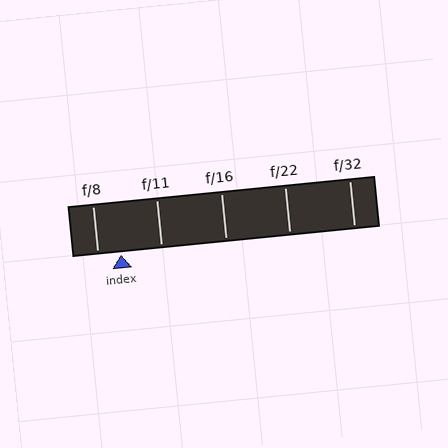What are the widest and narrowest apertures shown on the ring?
The widest aperture shown is f/8 and the narrowest is f/32.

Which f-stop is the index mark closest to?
The index mark is closest to f/8.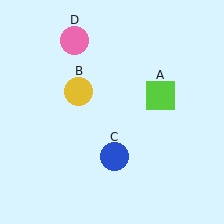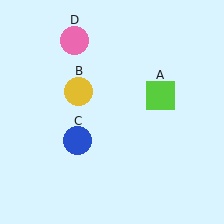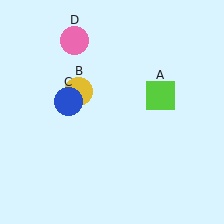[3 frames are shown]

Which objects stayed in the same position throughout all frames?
Lime square (object A) and yellow circle (object B) and pink circle (object D) remained stationary.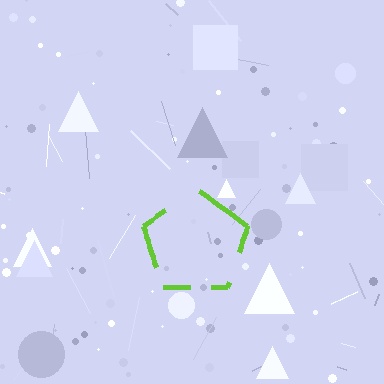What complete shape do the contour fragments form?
The contour fragments form a pentagon.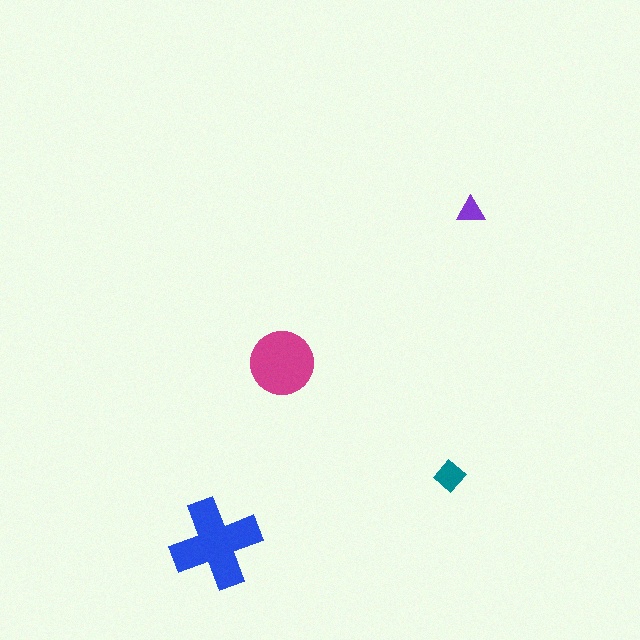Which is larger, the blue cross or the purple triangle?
The blue cross.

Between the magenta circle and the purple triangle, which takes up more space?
The magenta circle.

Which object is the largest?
The blue cross.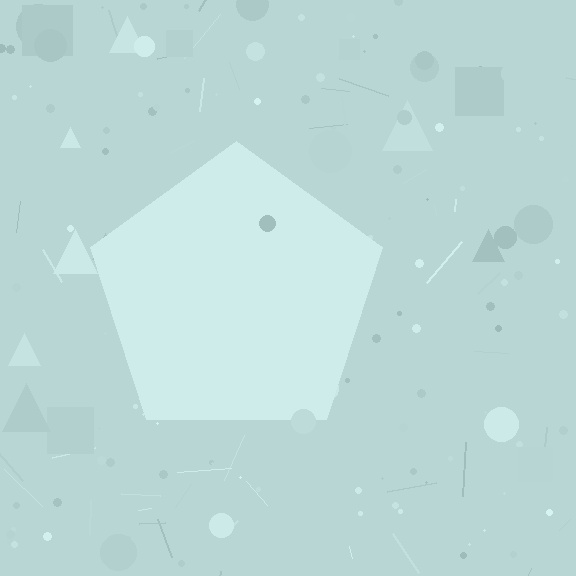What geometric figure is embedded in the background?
A pentagon is embedded in the background.